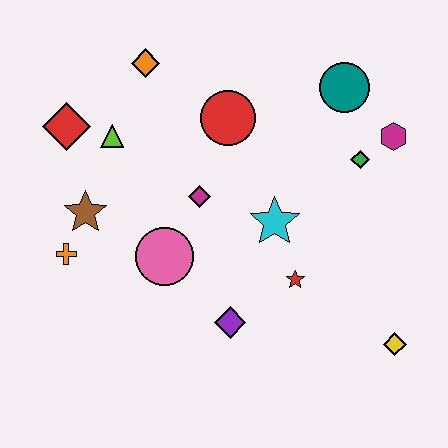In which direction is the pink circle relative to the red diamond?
The pink circle is below the red diamond.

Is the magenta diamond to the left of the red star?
Yes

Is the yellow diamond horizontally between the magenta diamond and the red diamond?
No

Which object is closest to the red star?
The cyan star is closest to the red star.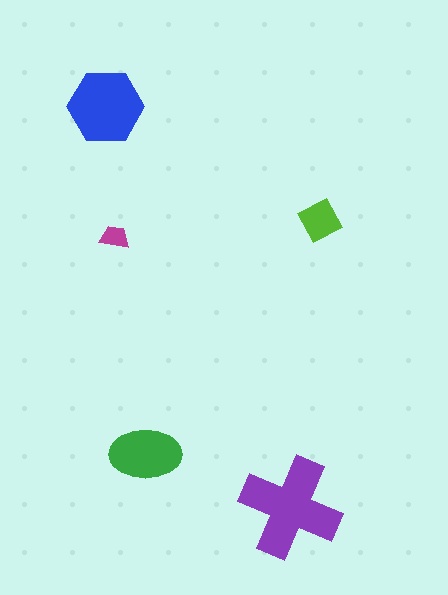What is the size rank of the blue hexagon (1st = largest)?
2nd.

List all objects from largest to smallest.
The purple cross, the blue hexagon, the green ellipse, the lime diamond, the magenta trapezoid.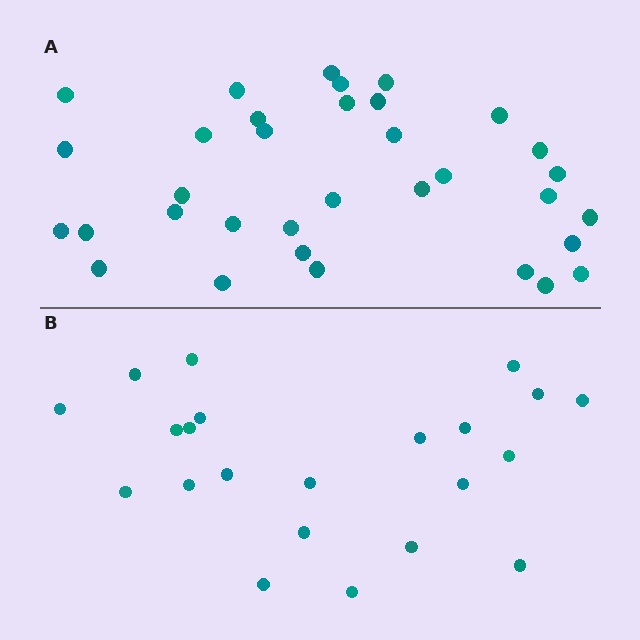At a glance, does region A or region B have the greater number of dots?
Region A (the top region) has more dots.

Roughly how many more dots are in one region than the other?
Region A has roughly 12 or so more dots than region B.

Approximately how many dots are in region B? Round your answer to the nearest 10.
About 20 dots. (The exact count is 22, which rounds to 20.)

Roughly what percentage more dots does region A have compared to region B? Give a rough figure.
About 55% more.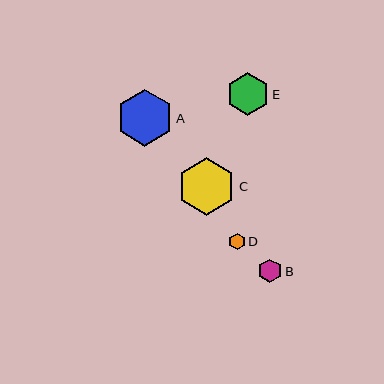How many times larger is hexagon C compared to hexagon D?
Hexagon C is approximately 3.5 times the size of hexagon D.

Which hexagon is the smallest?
Hexagon D is the smallest with a size of approximately 16 pixels.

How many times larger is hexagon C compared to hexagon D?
Hexagon C is approximately 3.5 times the size of hexagon D.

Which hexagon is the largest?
Hexagon C is the largest with a size of approximately 57 pixels.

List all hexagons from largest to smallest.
From largest to smallest: C, A, E, B, D.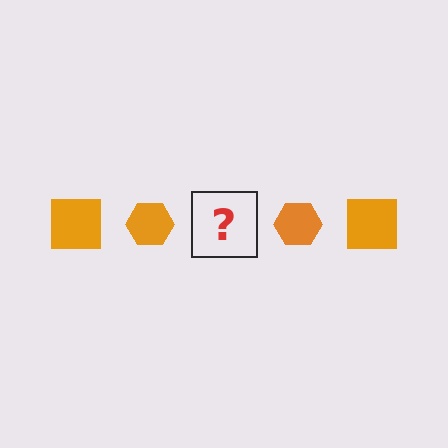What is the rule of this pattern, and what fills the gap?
The rule is that the pattern cycles through square, hexagon shapes in orange. The gap should be filled with an orange square.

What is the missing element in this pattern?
The missing element is an orange square.